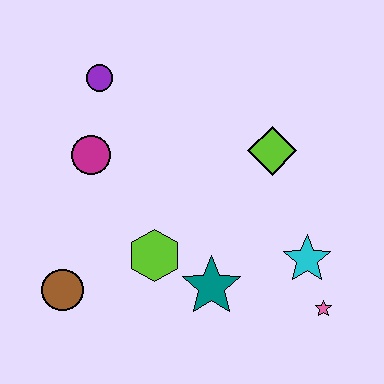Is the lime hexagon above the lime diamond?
No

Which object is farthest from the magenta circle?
The pink star is farthest from the magenta circle.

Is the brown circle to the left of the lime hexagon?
Yes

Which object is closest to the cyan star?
The pink star is closest to the cyan star.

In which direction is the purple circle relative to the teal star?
The purple circle is above the teal star.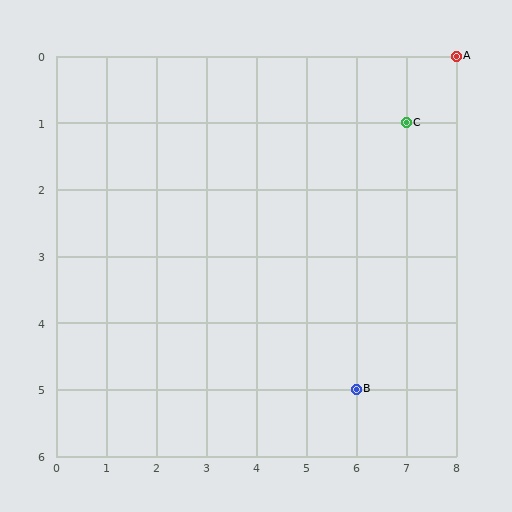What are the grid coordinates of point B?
Point B is at grid coordinates (6, 5).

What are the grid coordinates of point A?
Point A is at grid coordinates (8, 0).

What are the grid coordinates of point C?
Point C is at grid coordinates (7, 1).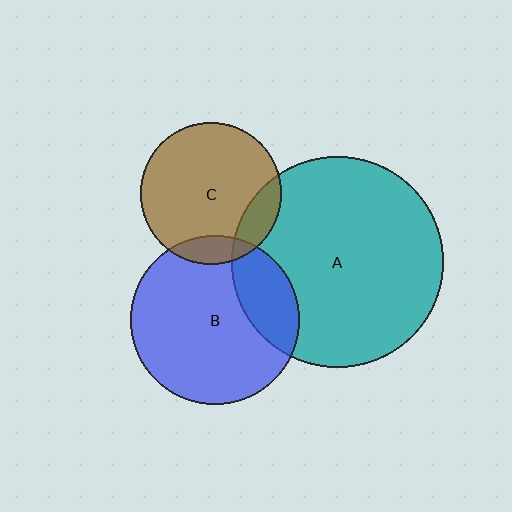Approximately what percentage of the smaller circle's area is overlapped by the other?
Approximately 10%.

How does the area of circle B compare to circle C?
Approximately 1.4 times.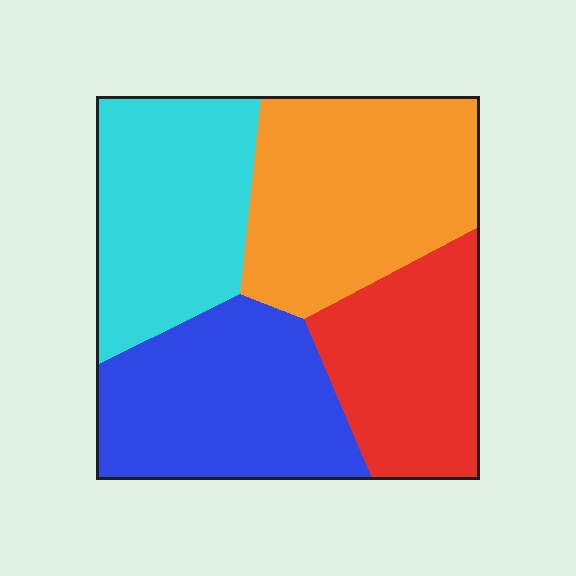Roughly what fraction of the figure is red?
Red takes up less than a quarter of the figure.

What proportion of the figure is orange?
Orange covers 29% of the figure.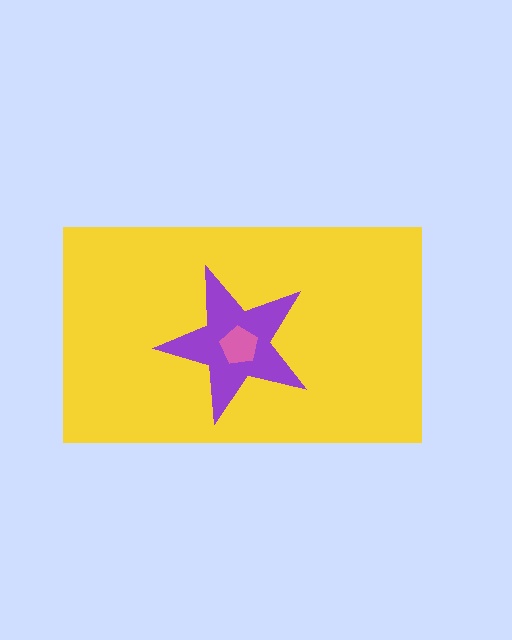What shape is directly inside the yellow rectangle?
The purple star.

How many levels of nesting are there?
3.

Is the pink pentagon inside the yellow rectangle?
Yes.